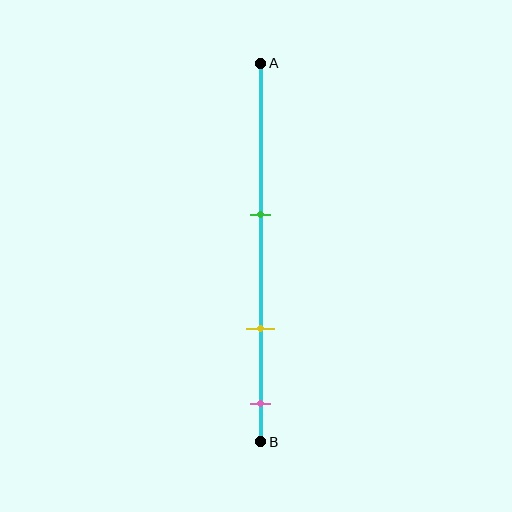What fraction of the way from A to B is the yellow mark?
The yellow mark is approximately 70% (0.7) of the way from A to B.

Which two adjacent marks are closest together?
The yellow and pink marks are the closest adjacent pair.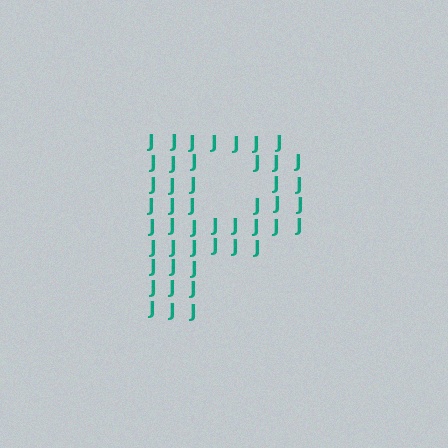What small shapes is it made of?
It is made of small letter J's.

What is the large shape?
The large shape is the letter P.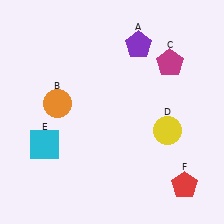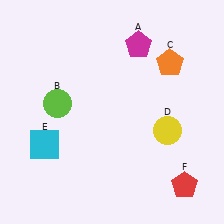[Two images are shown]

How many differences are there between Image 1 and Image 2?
There are 3 differences between the two images.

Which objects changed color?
A changed from purple to magenta. B changed from orange to lime. C changed from magenta to orange.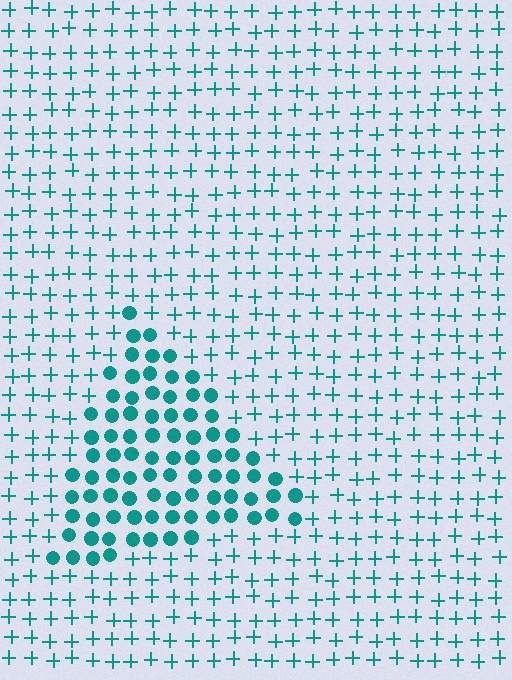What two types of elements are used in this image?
The image uses circles inside the triangle region and plus signs outside it.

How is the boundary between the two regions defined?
The boundary is defined by a change in element shape: circles inside vs. plus signs outside. All elements share the same color and spacing.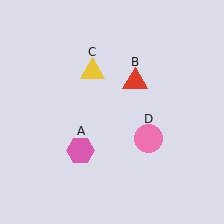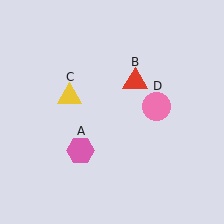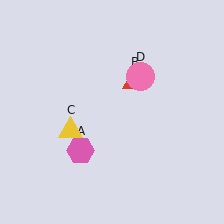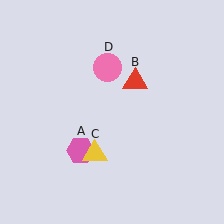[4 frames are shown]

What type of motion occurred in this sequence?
The yellow triangle (object C), pink circle (object D) rotated counterclockwise around the center of the scene.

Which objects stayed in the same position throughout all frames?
Pink hexagon (object A) and red triangle (object B) remained stationary.